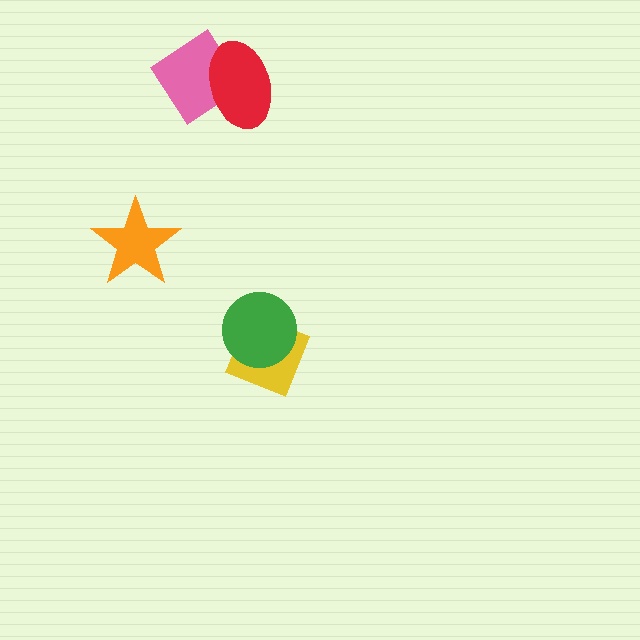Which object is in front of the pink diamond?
The red ellipse is in front of the pink diamond.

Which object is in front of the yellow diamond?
The green circle is in front of the yellow diamond.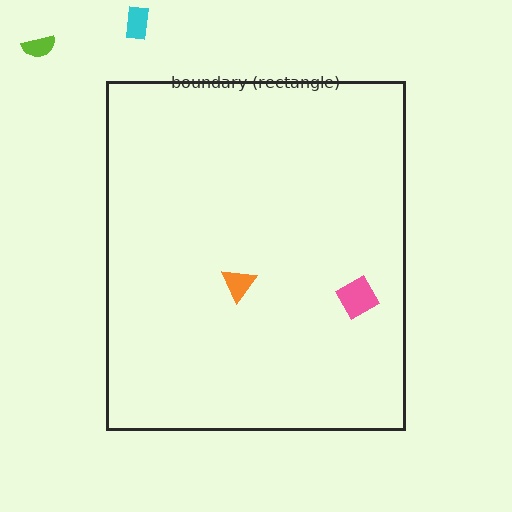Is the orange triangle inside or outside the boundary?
Inside.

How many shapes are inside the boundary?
2 inside, 2 outside.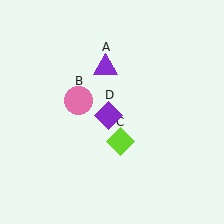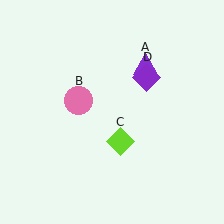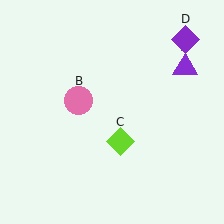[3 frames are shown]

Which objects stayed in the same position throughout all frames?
Pink circle (object B) and lime diamond (object C) remained stationary.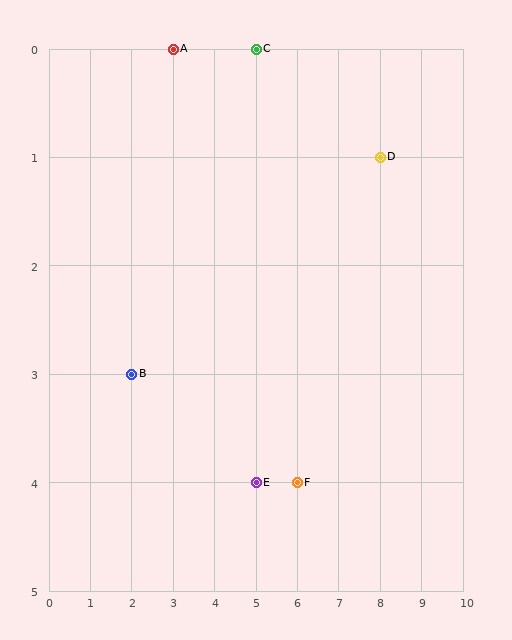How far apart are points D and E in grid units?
Points D and E are 3 columns and 3 rows apart (about 4.2 grid units diagonally).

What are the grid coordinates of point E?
Point E is at grid coordinates (5, 4).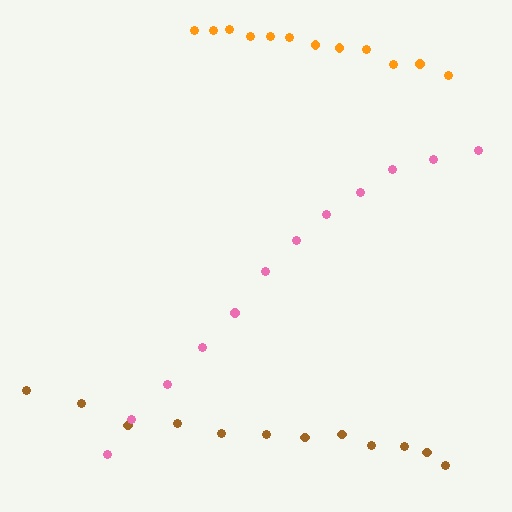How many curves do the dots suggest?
There are 3 distinct paths.